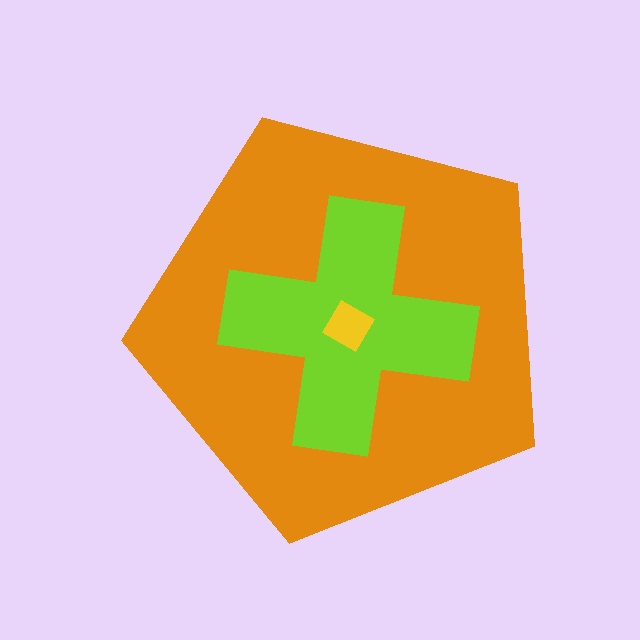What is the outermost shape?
The orange pentagon.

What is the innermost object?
The yellow diamond.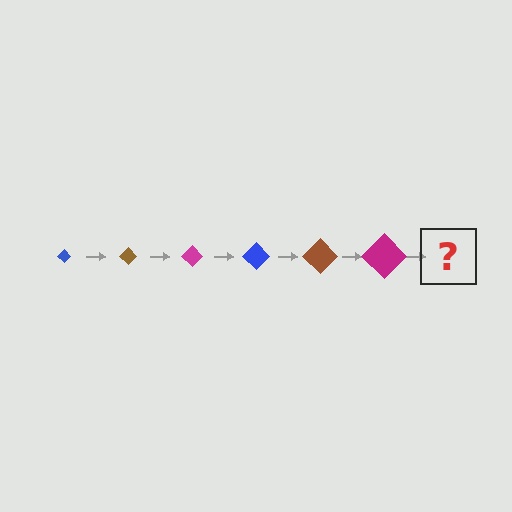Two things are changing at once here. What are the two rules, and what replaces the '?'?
The two rules are that the diamond grows larger each step and the color cycles through blue, brown, and magenta. The '?' should be a blue diamond, larger than the previous one.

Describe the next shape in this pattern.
It should be a blue diamond, larger than the previous one.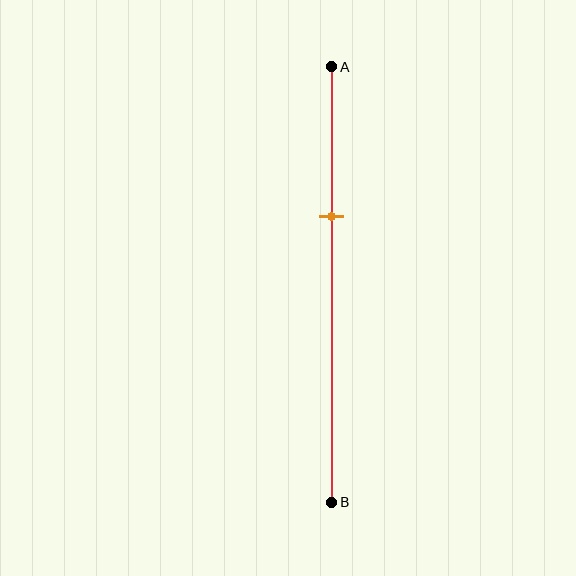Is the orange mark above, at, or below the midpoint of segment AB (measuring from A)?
The orange mark is above the midpoint of segment AB.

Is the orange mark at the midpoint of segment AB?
No, the mark is at about 35% from A, not at the 50% midpoint.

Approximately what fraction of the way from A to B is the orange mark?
The orange mark is approximately 35% of the way from A to B.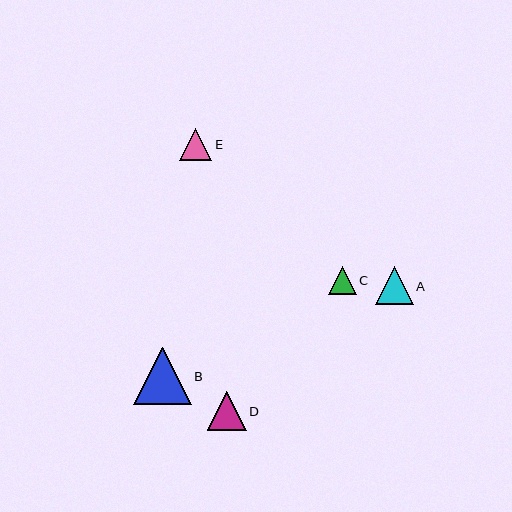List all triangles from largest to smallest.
From largest to smallest: B, D, A, E, C.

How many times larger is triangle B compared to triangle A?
Triangle B is approximately 1.5 times the size of triangle A.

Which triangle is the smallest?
Triangle C is the smallest with a size of approximately 28 pixels.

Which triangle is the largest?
Triangle B is the largest with a size of approximately 58 pixels.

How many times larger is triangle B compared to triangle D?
Triangle B is approximately 1.5 times the size of triangle D.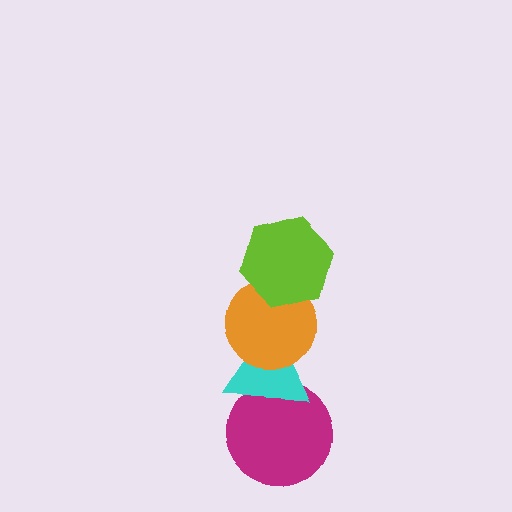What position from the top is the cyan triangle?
The cyan triangle is 3rd from the top.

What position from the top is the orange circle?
The orange circle is 2nd from the top.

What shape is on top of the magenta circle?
The cyan triangle is on top of the magenta circle.